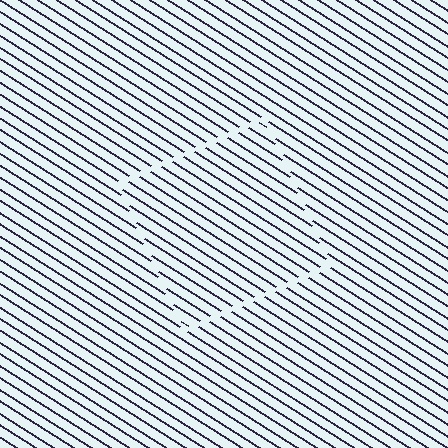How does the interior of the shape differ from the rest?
The interior of the shape contains the same grating, shifted by half a period — the contour is defined by the phase discontinuity where line-ends from the inner and outer gratings abut.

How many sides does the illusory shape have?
4 sides — the line-ends trace a square.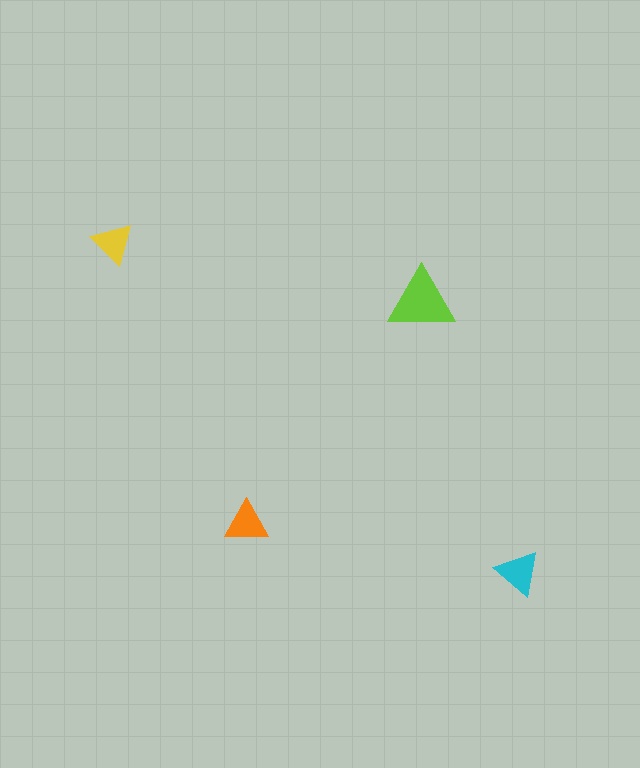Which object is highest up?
The yellow triangle is topmost.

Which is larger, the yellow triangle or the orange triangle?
The orange one.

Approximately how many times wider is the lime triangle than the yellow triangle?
About 1.5 times wider.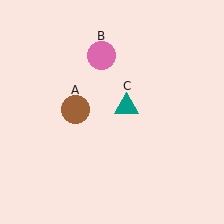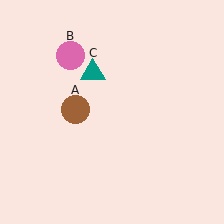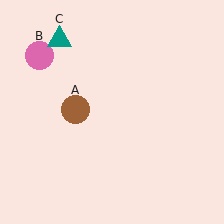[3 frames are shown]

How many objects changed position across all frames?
2 objects changed position: pink circle (object B), teal triangle (object C).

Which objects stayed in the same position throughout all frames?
Brown circle (object A) remained stationary.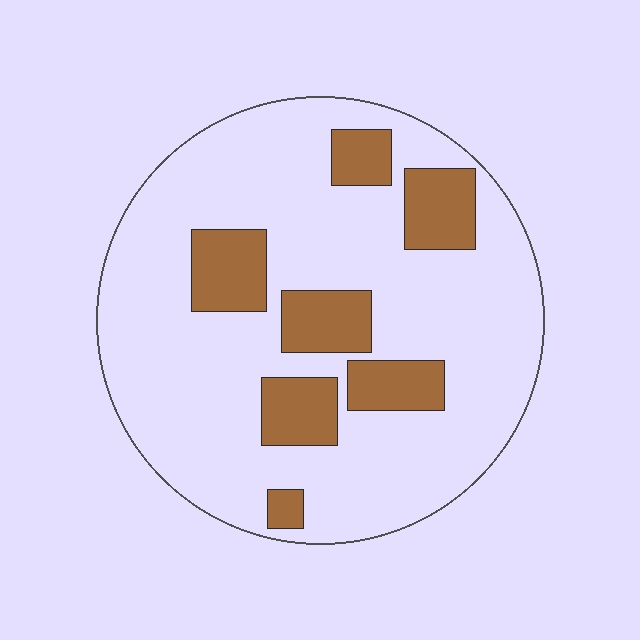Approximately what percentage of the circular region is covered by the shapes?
Approximately 20%.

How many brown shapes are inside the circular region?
7.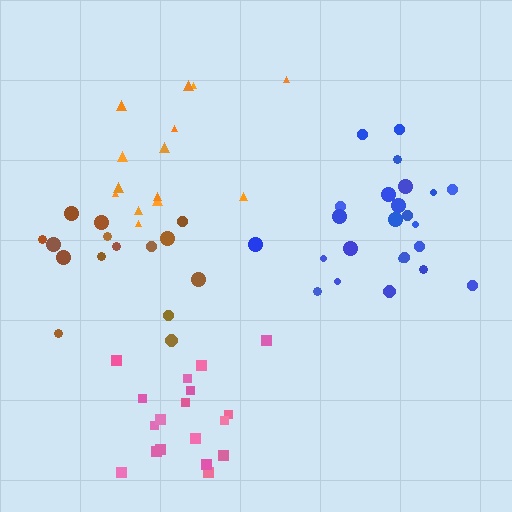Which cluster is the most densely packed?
Blue.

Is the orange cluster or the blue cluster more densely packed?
Blue.